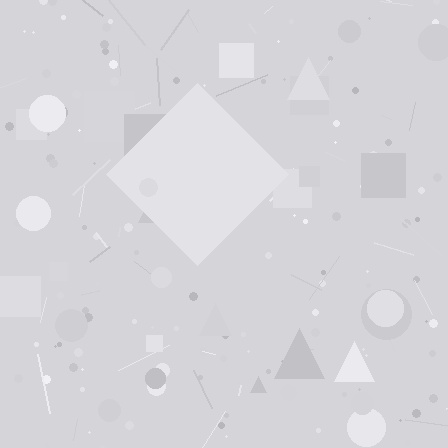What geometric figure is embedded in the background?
A diamond is embedded in the background.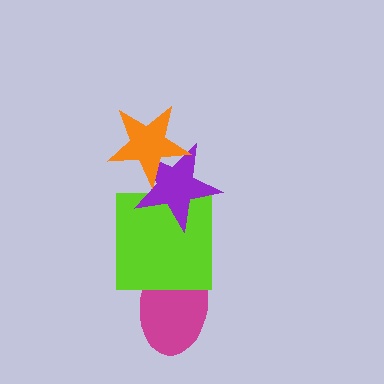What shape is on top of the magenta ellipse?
The lime square is on top of the magenta ellipse.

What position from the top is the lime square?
The lime square is 3rd from the top.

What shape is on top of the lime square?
The purple star is on top of the lime square.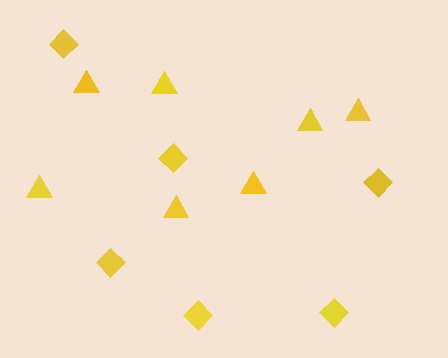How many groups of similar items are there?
There are 2 groups: one group of triangles (7) and one group of diamonds (6).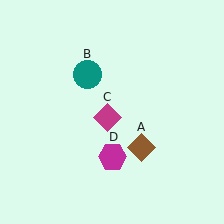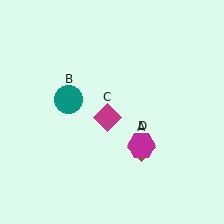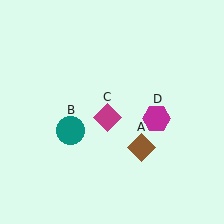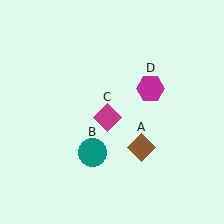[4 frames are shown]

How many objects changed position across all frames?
2 objects changed position: teal circle (object B), magenta hexagon (object D).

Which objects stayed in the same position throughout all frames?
Brown diamond (object A) and magenta diamond (object C) remained stationary.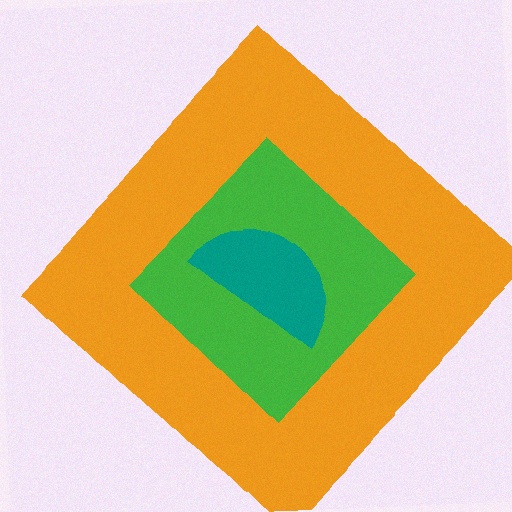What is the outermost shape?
The orange diamond.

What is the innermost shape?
The teal semicircle.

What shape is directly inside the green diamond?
The teal semicircle.